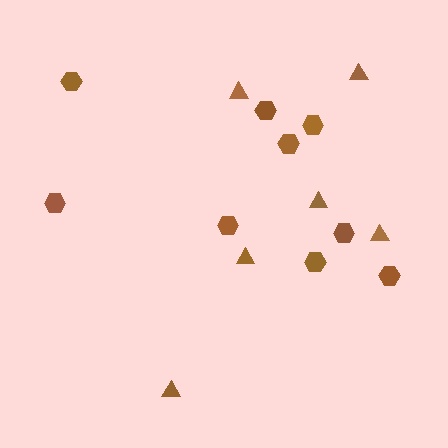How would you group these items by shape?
There are 2 groups: one group of triangles (6) and one group of hexagons (9).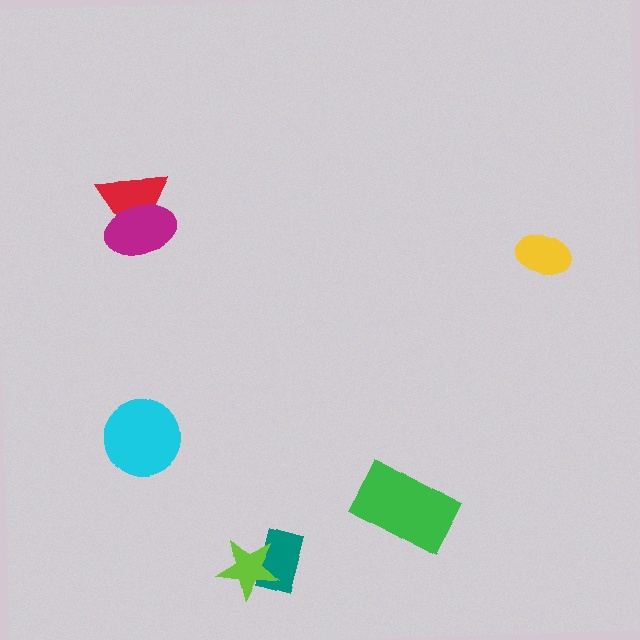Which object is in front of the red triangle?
The magenta ellipse is in front of the red triangle.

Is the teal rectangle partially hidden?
Yes, it is partially covered by another shape.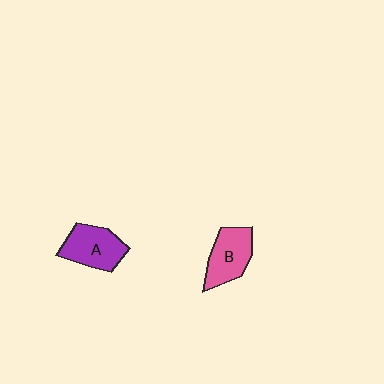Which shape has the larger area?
Shape A (purple).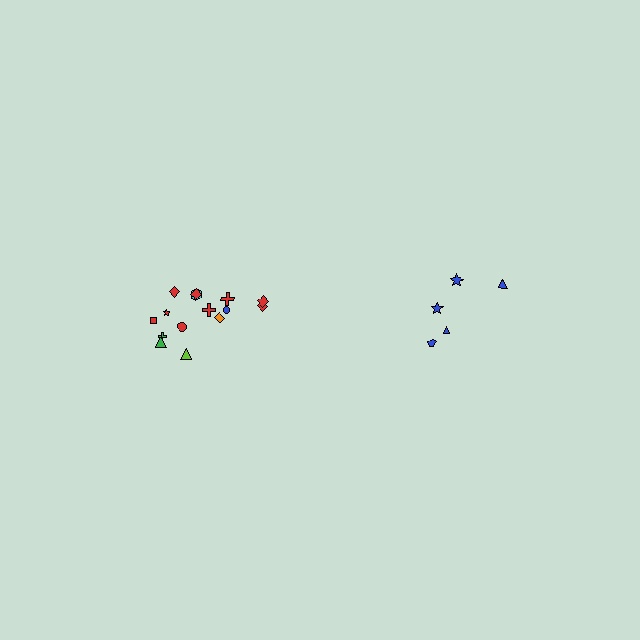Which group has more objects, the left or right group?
The left group.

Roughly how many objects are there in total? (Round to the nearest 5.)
Roughly 20 objects in total.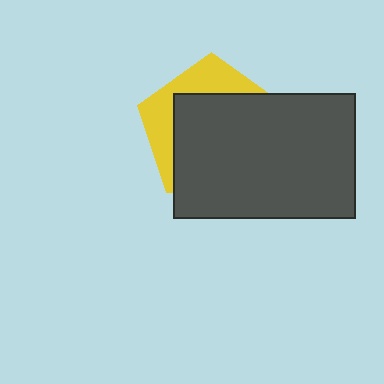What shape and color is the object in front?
The object in front is a dark gray rectangle.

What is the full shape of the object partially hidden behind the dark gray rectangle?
The partially hidden object is a yellow pentagon.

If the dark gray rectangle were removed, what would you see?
You would see the complete yellow pentagon.